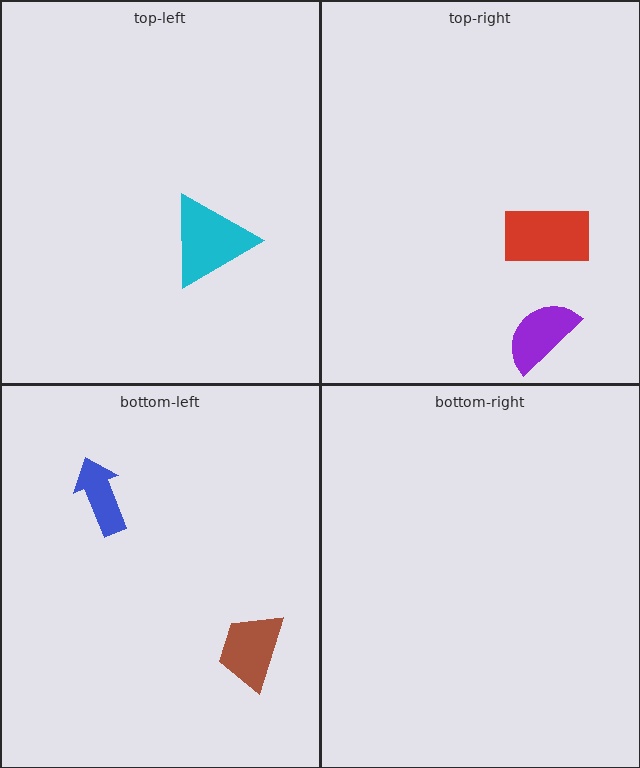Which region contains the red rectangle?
The top-right region.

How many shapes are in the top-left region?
1.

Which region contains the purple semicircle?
The top-right region.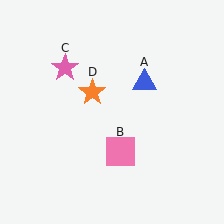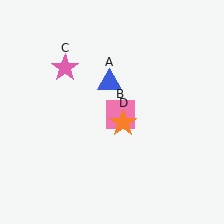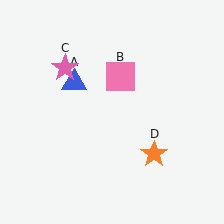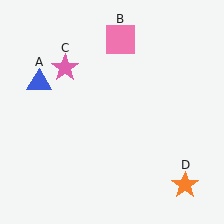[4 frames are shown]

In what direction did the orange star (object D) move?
The orange star (object D) moved down and to the right.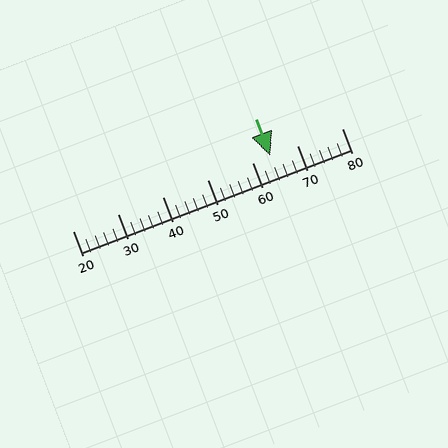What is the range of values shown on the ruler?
The ruler shows values from 20 to 80.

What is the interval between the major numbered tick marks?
The major tick marks are spaced 10 units apart.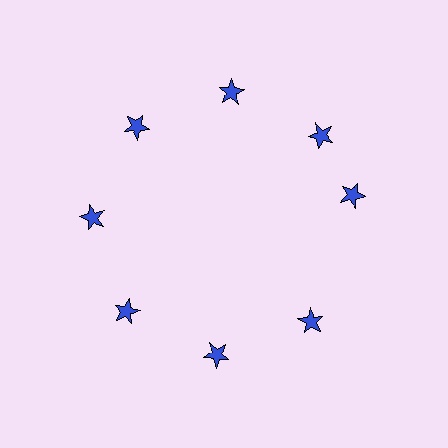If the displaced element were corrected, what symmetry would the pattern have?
It would have 8-fold rotational symmetry — the pattern would map onto itself every 45 degrees.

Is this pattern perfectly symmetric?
No. The 8 blue stars are arranged in a ring, but one element near the 3 o'clock position is rotated out of alignment along the ring, breaking the 8-fold rotational symmetry.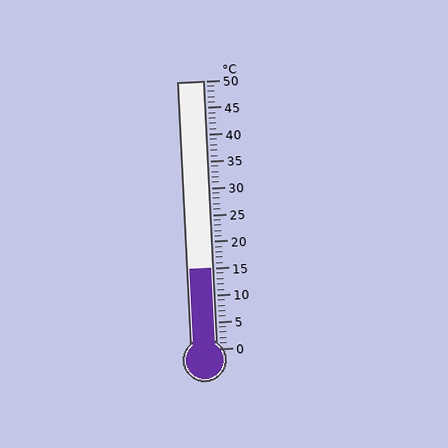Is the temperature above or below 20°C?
The temperature is below 20°C.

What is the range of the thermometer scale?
The thermometer scale ranges from 0°C to 50°C.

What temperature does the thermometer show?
The thermometer shows approximately 15°C.